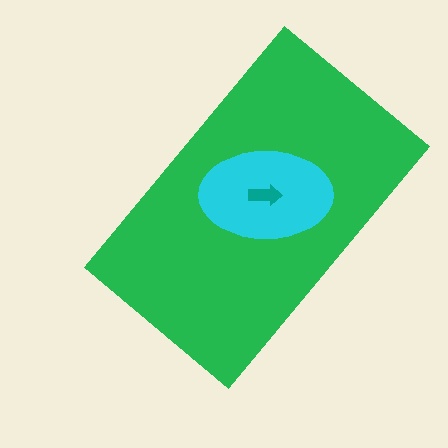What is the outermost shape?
The green rectangle.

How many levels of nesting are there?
3.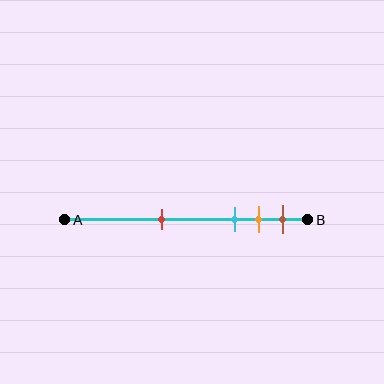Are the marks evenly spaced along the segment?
No, the marks are not evenly spaced.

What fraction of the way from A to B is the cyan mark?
The cyan mark is approximately 70% (0.7) of the way from A to B.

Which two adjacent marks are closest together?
The orange and brown marks are the closest adjacent pair.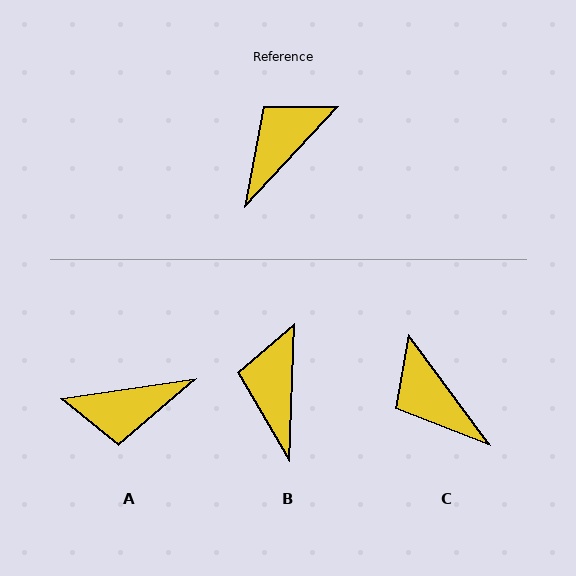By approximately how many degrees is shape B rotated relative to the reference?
Approximately 41 degrees counter-clockwise.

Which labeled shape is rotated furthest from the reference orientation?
A, about 142 degrees away.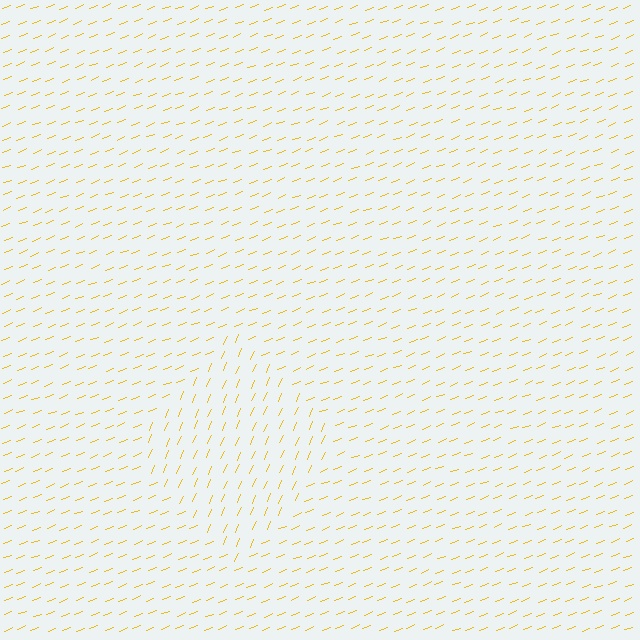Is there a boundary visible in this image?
Yes, there is a texture boundary formed by a change in line orientation.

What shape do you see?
I see a diamond.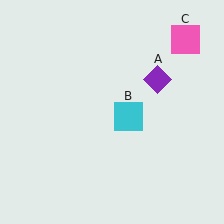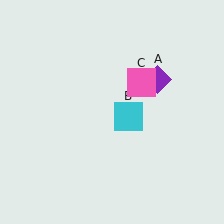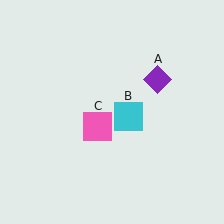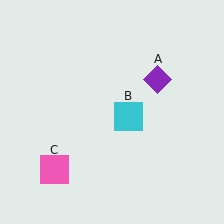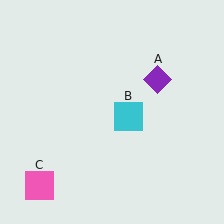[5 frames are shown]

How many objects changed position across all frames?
1 object changed position: pink square (object C).